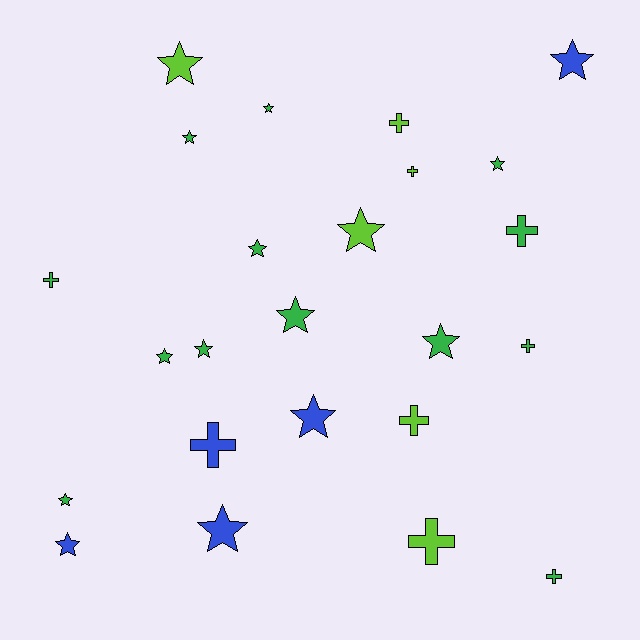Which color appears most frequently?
Green, with 13 objects.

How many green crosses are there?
There are 4 green crosses.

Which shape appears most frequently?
Star, with 15 objects.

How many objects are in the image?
There are 24 objects.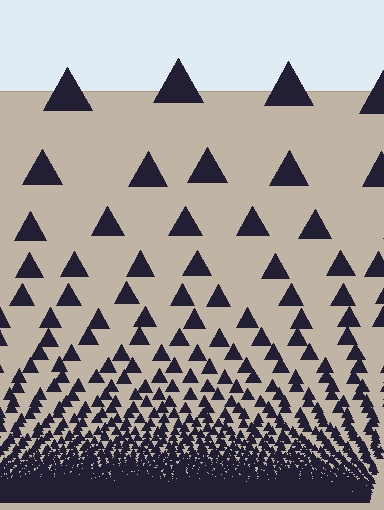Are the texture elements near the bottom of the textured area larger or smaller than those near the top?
Smaller. The gradient is inverted — elements near the bottom are smaller and denser.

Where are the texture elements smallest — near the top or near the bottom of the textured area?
Near the bottom.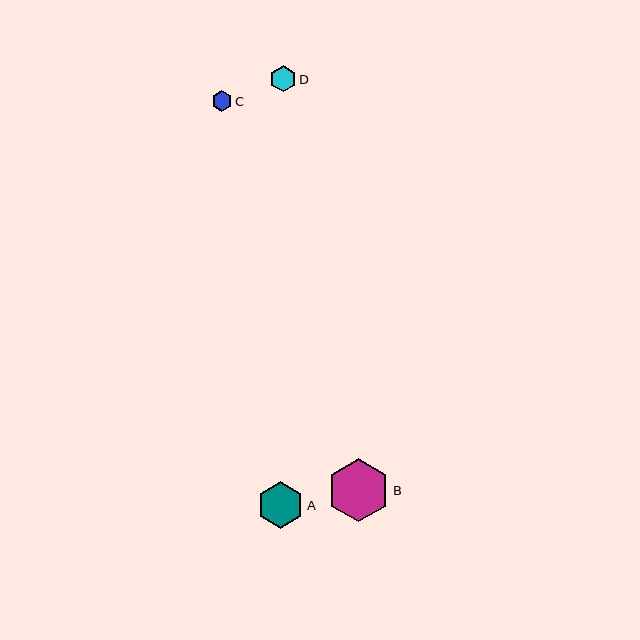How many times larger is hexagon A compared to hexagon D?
Hexagon A is approximately 1.8 times the size of hexagon D.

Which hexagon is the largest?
Hexagon B is the largest with a size of approximately 63 pixels.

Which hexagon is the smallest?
Hexagon C is the smallest with a size of approximately 20 pixels.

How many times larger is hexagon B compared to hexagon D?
Hexagon B is approximately 2.4 times the size of hexagon D.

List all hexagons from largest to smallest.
From largest to smallest: B, A, D, C.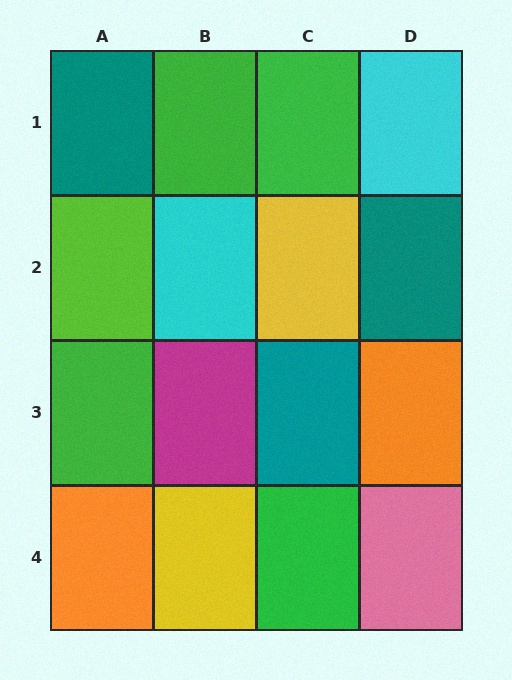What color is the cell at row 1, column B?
Green.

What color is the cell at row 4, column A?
Orange.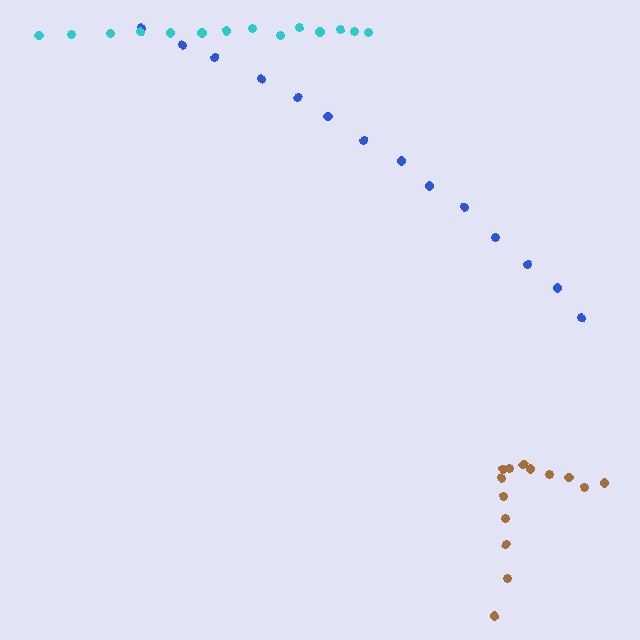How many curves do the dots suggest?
There are 3 distinct paths.